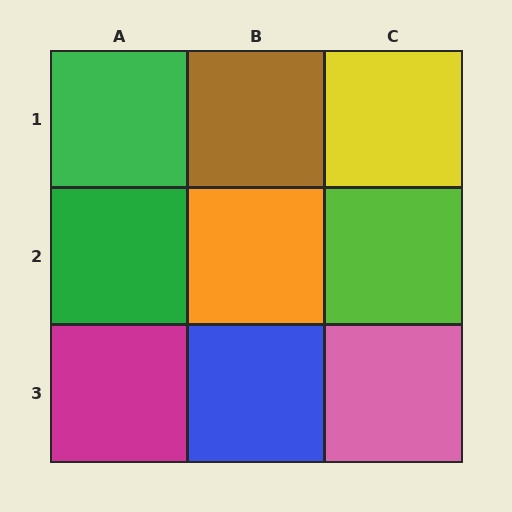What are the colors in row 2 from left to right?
Green, orange, lime.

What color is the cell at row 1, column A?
Green.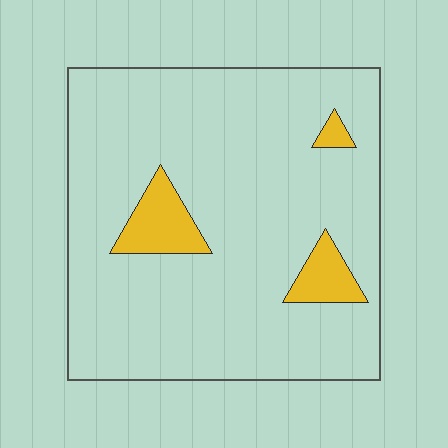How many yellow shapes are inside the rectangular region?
3.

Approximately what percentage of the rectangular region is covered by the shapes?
Approximately 10%.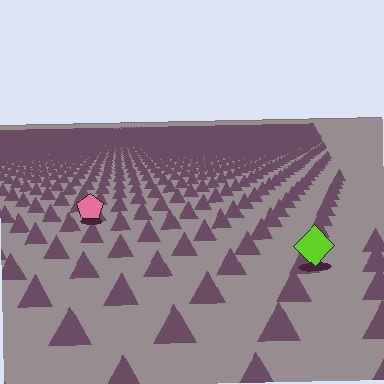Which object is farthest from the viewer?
The pink pentagon is farthest from the viewer. It appears smaller and the ground texture around it is denser.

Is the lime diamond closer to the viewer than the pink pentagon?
Yes. The lime diamond is closer — you can tell from the texture gradient: the ground texture is coarser near it.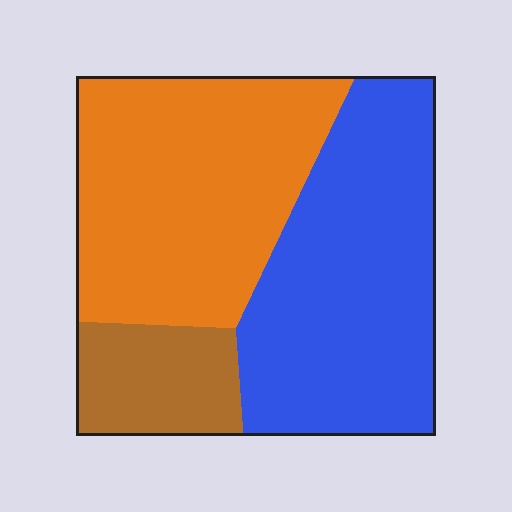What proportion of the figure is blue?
Blue takes up about two fifths (2/5) of the figure.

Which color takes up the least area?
Brown, at roughly 15%.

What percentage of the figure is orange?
Orange covers roughly 40% of the figure.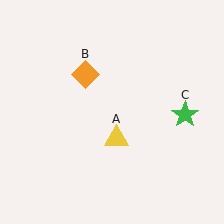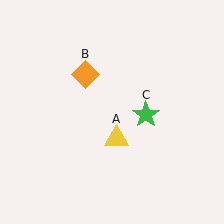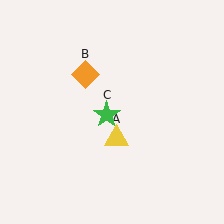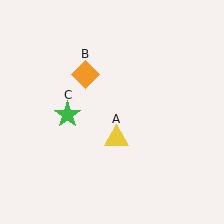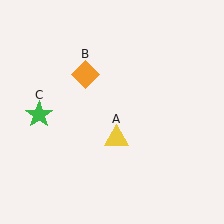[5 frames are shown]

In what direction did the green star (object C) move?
The green star (object C) moved left.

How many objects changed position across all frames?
1 object changed position: green star (object C).